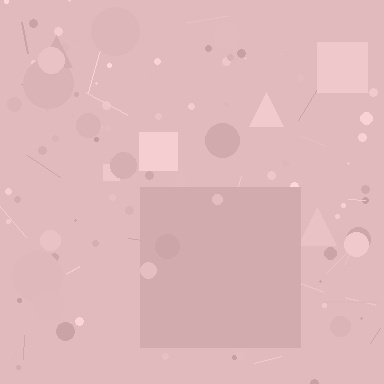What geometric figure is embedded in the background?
A square is embedded in the background.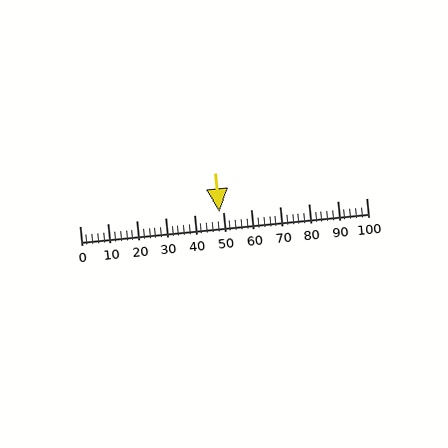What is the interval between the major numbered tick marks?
The major tick marks are spaced 10 units apart.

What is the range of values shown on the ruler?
The ruler shows values from 0 to 100.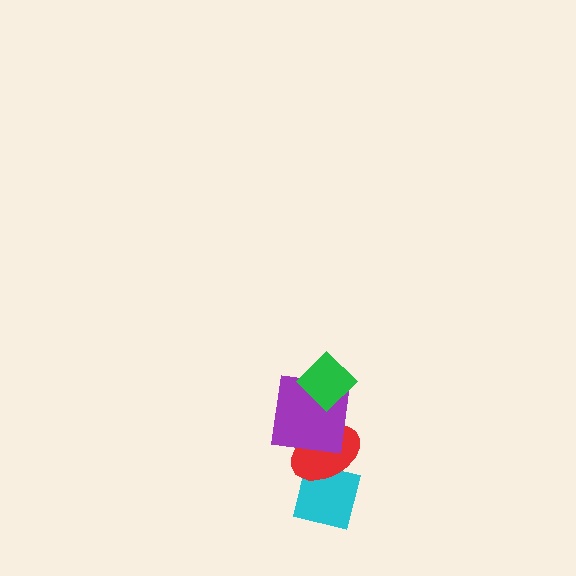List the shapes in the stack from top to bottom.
From top to bottom: the green diamond, the purple square, the red ellipse, the cyan square.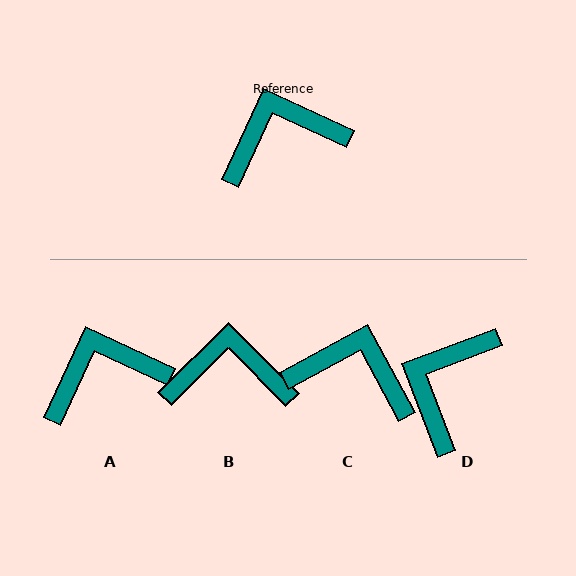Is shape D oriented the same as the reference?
No, it is off by about 46 degrees.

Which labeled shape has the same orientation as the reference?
A.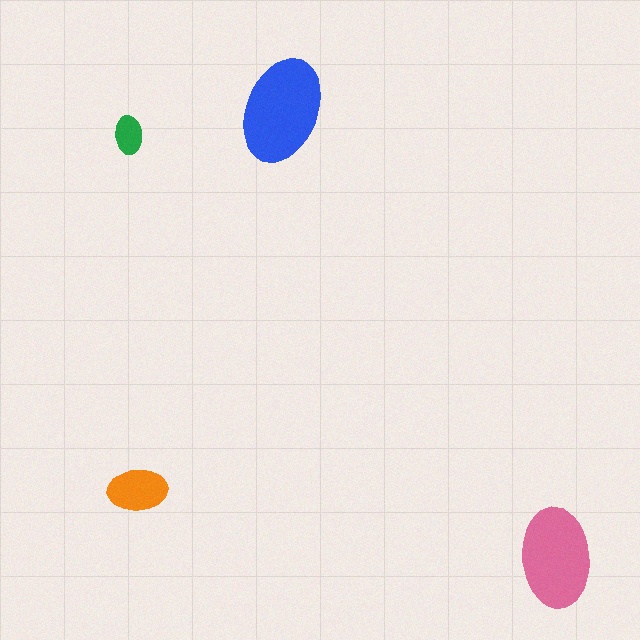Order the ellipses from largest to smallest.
the blue one, the pink one, the orange one, the green one.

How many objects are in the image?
There are 4 objects in the image.